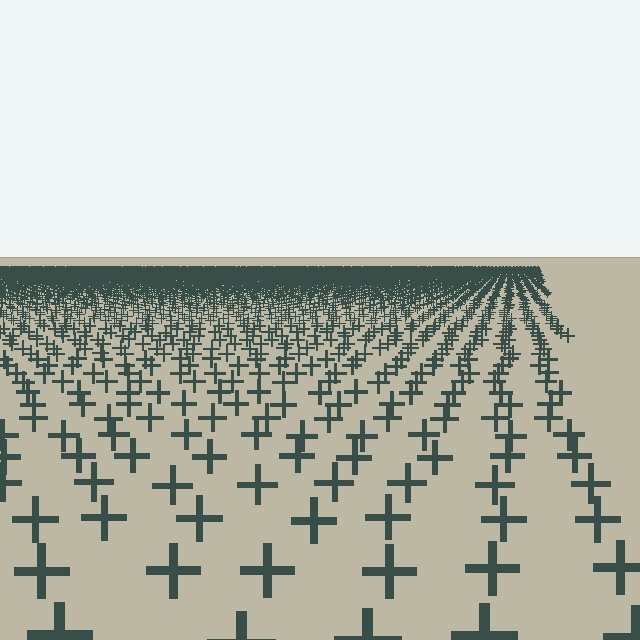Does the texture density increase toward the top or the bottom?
Density increases toward the top.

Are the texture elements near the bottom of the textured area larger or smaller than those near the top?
Larger. Near the bottom, elements are closer to the viewer and appear at a bigger on-screen size.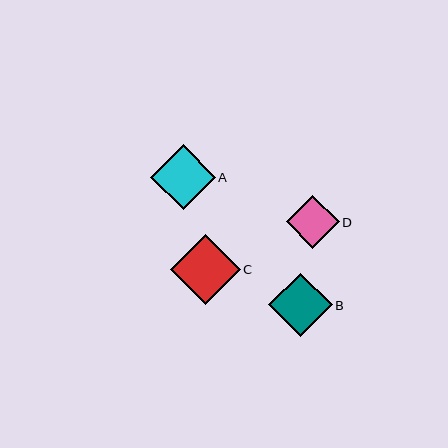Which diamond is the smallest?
Diamond D is the smallest with a size of approximately 53 pixels.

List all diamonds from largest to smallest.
From largest to smallest: C, A, B, D.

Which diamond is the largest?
Diamond C is the largest with a size of approximately 70 pixels.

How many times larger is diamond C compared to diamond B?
Diamond C is approximately 1.1 times the size of diamond B.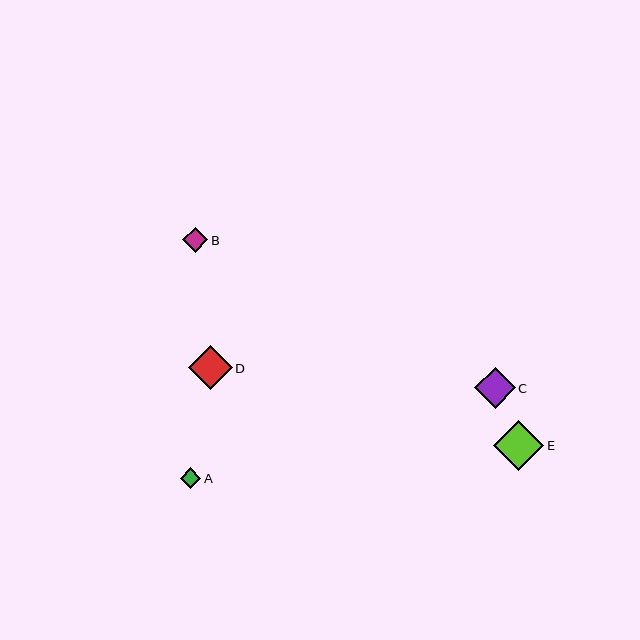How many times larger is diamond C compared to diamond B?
Diamond C is approximately 1.6 times the size of diamond B.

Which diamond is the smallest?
Diamond A is the smallest with a size of approximately 21 pixels.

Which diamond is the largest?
Diamond E is the largest with a size of approximately 50 pixels.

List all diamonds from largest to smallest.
From largest to smallest: E, D, C, B, A.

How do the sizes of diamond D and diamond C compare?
Diamond D and diamond C are approximately the same size.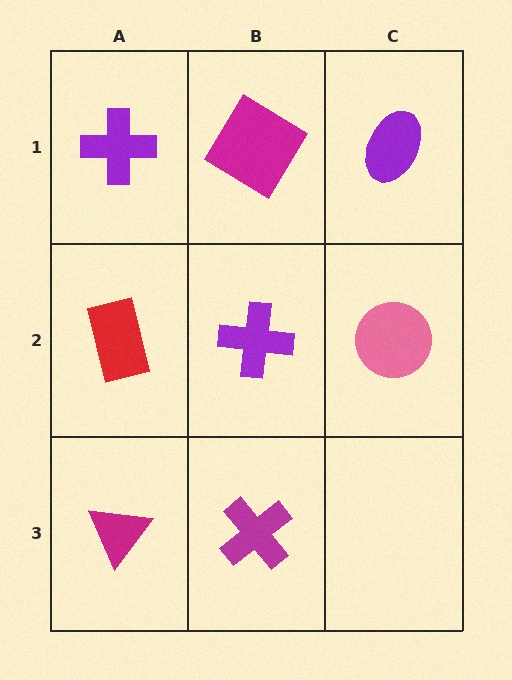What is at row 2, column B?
A purple cross.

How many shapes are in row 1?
3 shapes.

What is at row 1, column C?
A purple ellipse.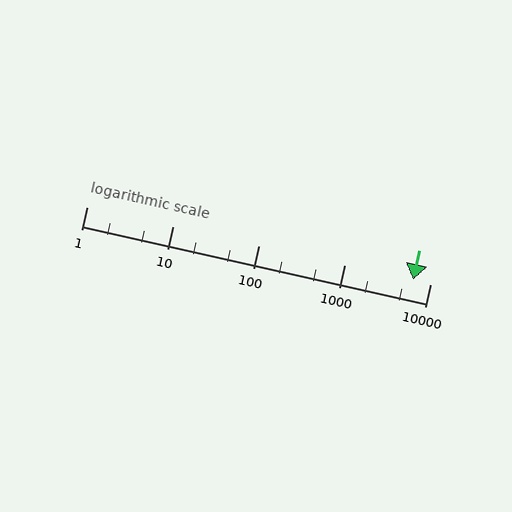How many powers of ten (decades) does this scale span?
The scale spans 4 decades, from 1 to 10000.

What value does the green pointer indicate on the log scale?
The pointer indicates approximately 6300.